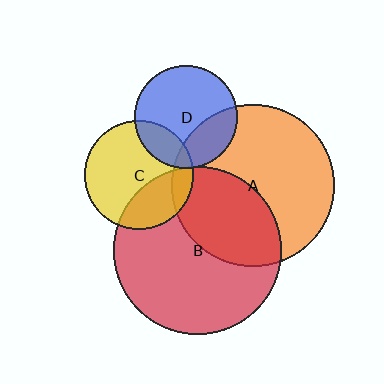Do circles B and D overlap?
Yes.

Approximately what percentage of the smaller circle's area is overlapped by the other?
Approximately 5%.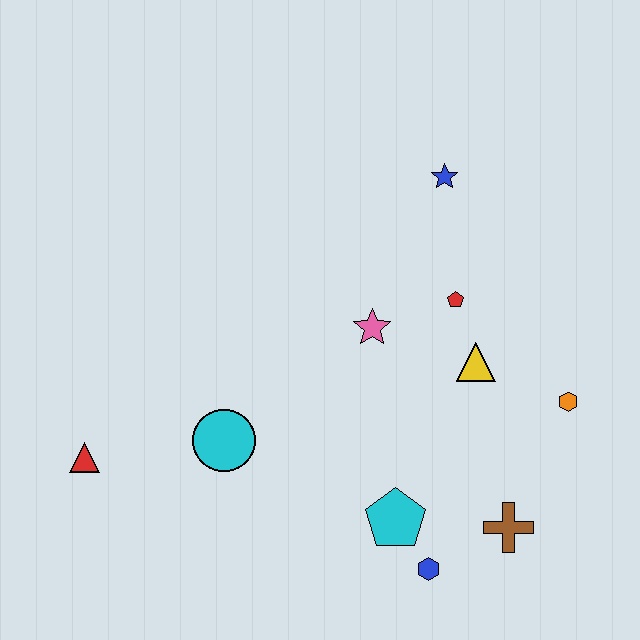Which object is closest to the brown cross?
The blue hexagon is closest to the brown cross.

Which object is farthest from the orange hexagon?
The red triangle is farthest from the orange hexagon.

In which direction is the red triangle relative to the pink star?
The red triangle is to the left of the pink star.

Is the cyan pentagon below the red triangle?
Yes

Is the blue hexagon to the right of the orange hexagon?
No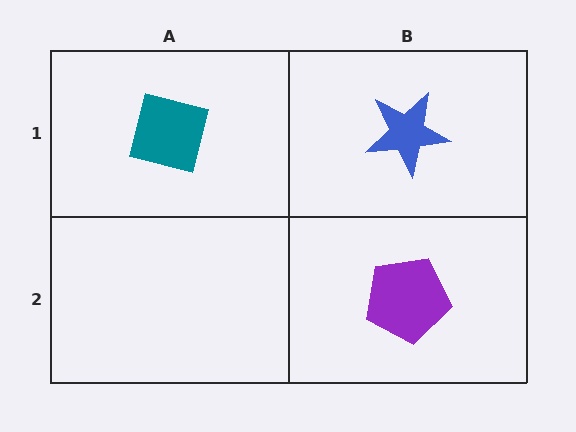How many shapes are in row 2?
1 shape.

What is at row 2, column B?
A purple pentagon.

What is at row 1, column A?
A teal square.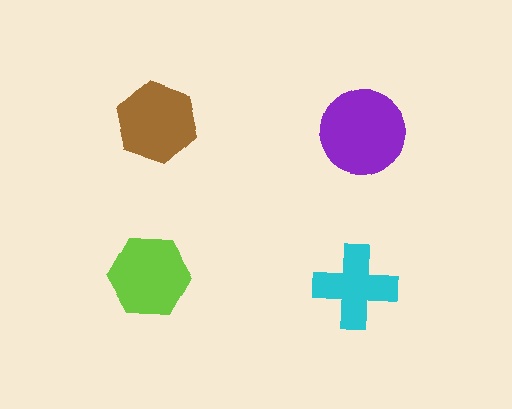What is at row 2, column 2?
A cyan cross.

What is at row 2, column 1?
A lime hexagon.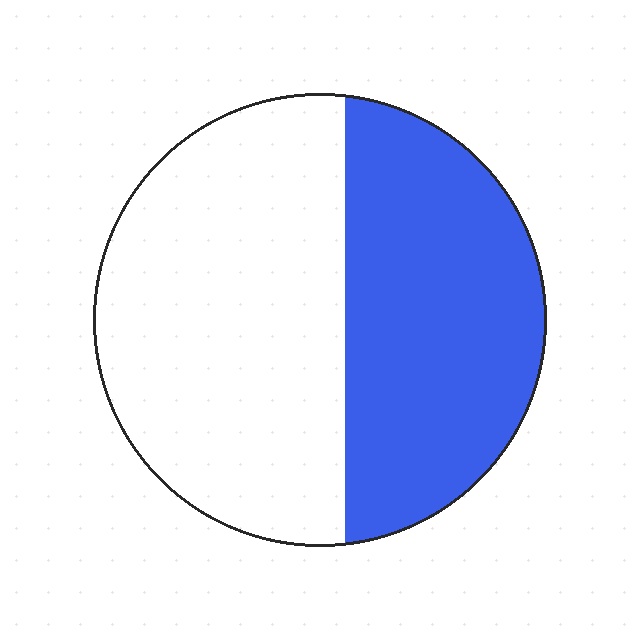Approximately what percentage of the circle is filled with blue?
Approximately 45%.